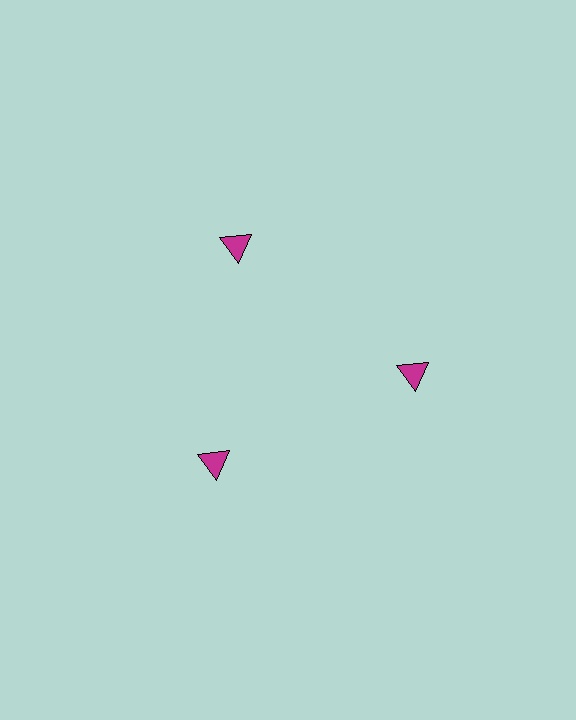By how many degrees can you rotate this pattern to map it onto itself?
The pattern maps onto itself every 120 degrees of rotation.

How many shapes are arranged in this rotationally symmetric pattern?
There are 3 shapes, arranged in 3 groups of 1.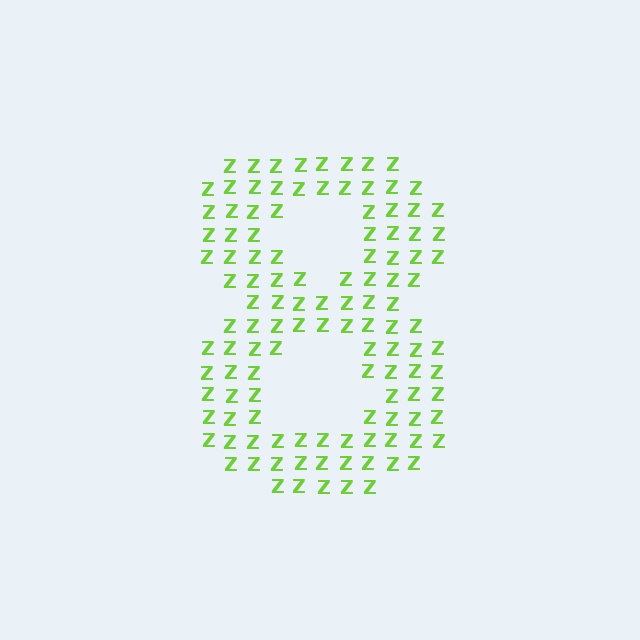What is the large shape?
The large shape is the digit 8.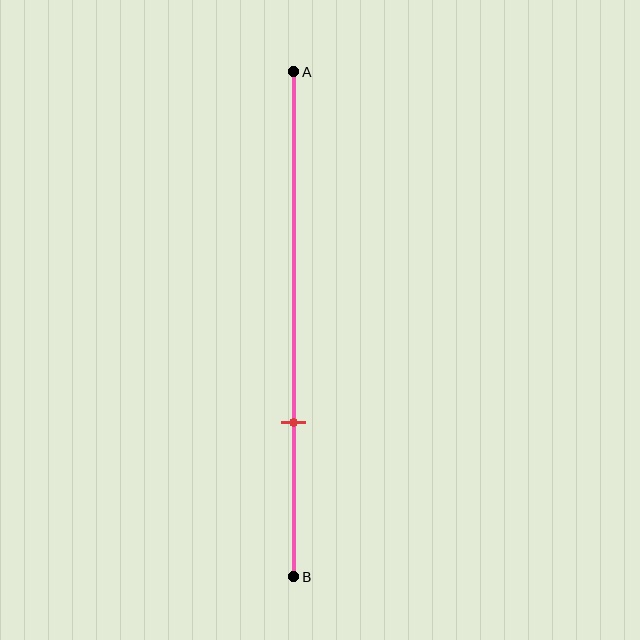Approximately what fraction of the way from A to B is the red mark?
The red mark is approximately 70% of the way from A to B.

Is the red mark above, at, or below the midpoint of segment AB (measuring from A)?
The red mark is below the midpoint of segment AB.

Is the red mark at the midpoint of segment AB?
No, the mark is at about 70% from A, not at the 50% midpoint.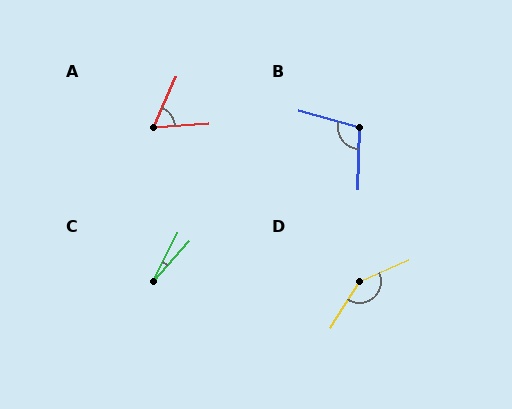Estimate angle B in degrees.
Approximately 104 degrees.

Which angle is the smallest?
C, at approximately 15 degrees.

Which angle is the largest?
D, at approximately 146 degrees.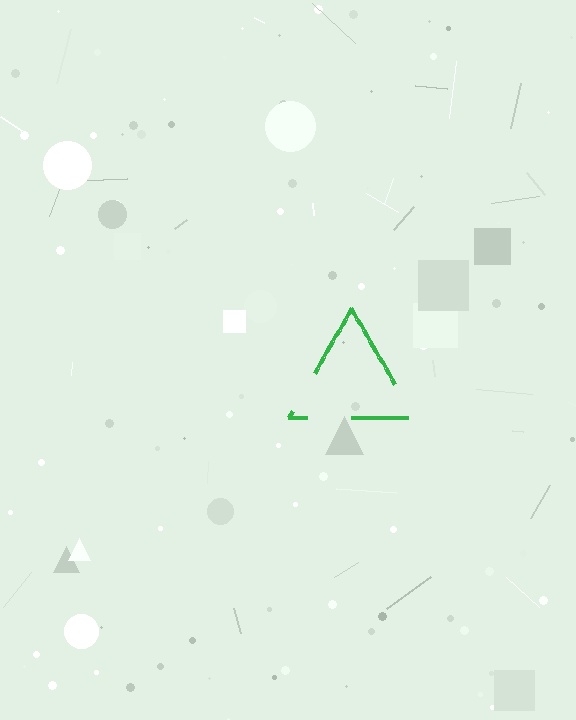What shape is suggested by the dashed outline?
The dashed outline suggests a triangle.